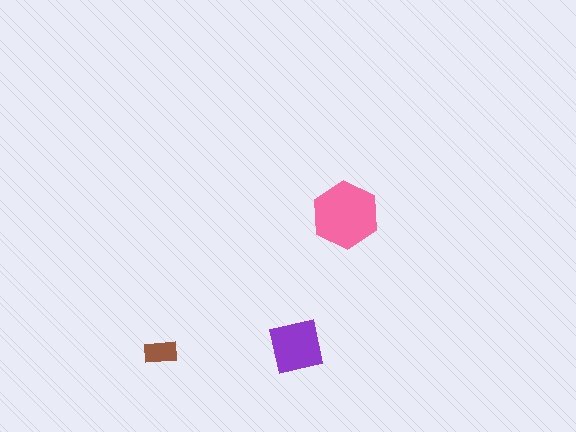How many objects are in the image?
There are 3 objects in the image.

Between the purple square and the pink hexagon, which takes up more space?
The pink hexagon.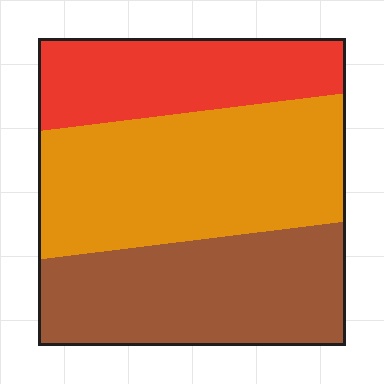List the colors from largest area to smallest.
From largest to smallest: orange, brown, red.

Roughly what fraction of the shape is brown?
Brown takes up about one third (1/3) of the shape.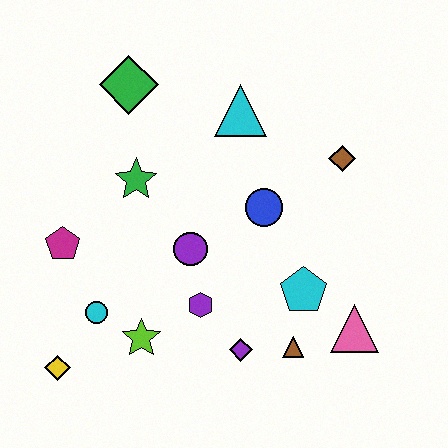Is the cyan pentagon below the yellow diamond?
No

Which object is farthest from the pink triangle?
The green diamond is farthest from the pink triangle.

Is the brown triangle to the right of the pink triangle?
No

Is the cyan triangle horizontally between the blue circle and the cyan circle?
Yes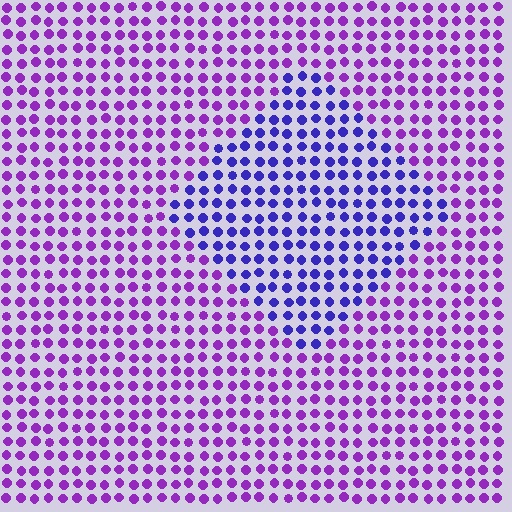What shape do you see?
I see a diamond.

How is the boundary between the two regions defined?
The boundary is defined purely by a slight shift in hue (about 38 degrees). Spacing, size, and orientation are identical on both sides.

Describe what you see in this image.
The image is filled with small purple elements in a uniform arrangement. A diamond-shaped region is visible where the elements are tinted to a slightly different hue, forming a subtle color boundary.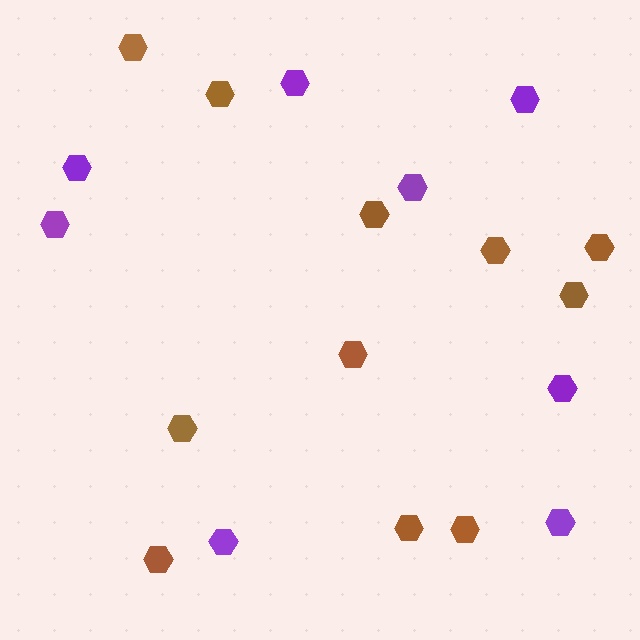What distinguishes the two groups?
There are 2 groups: one group of brown hexagons (11) and one group of purple hexagons (8).